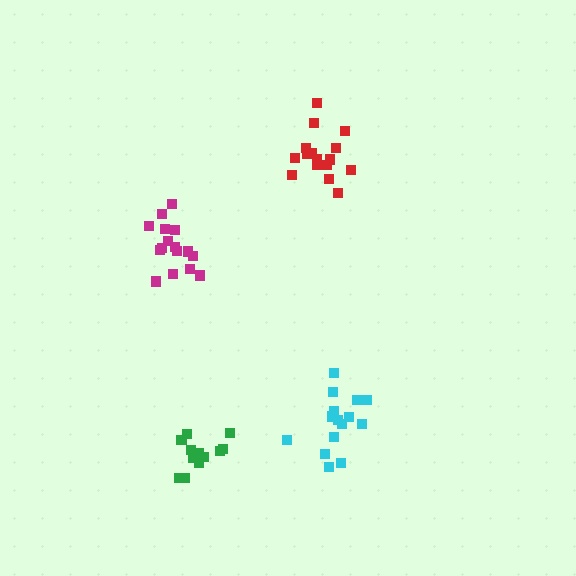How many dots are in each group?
Group 1: 16 dots, Group 2: 16 dots, Group 3: 13 dots, Group 4: 15 dots (60 total).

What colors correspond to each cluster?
The clusters are colored: red, magenta, green, cyan.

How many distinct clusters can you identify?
There are 4 distinct clusters.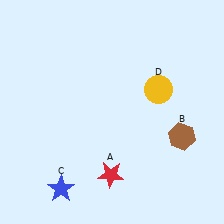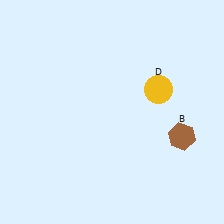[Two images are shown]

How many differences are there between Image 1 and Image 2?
There are 2 differences between the two images.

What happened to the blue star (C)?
The blue star (C) was removed in Image 2. It was in the bottom-left area of Image 1.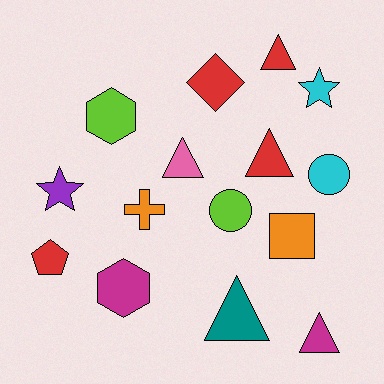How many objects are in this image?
There are 15 objects.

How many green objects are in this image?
There are no green objects.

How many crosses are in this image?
There is 1 cross.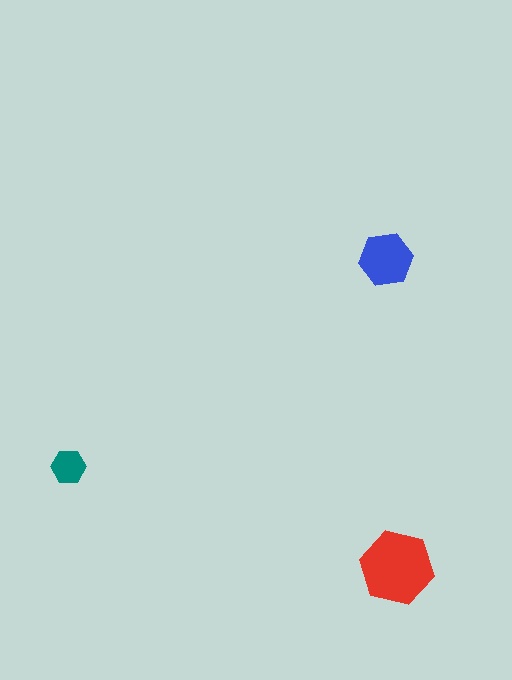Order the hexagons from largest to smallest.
the red one, the blue one, the teal one.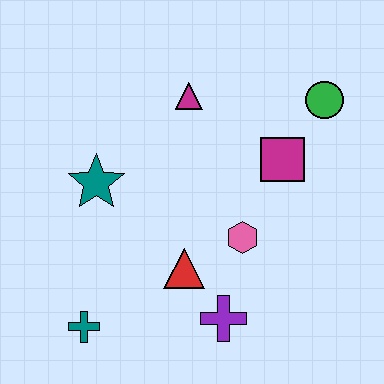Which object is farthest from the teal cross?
The green circle is farthest from the teal cross.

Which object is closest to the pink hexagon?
The red triangle is closest to the pink hexagon.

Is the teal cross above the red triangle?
No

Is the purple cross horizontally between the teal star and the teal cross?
No